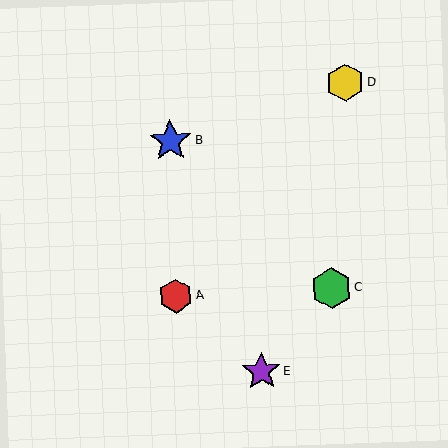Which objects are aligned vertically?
Objects A, B are aligned vertically.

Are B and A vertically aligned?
Yes, both are at x≈170.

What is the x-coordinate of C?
Object C is at x≈331.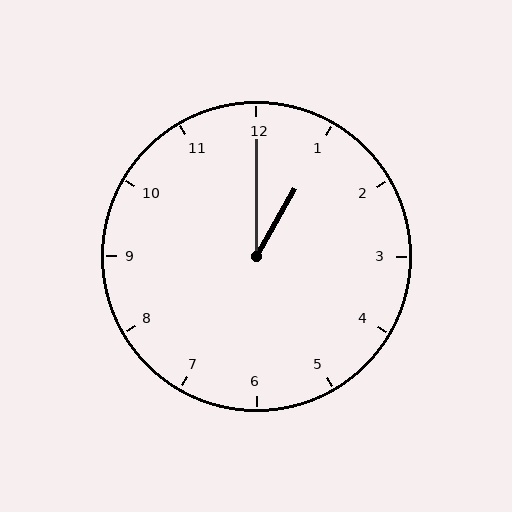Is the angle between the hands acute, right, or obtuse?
It is acute.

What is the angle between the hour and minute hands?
Approximately 30 degrees.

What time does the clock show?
1:00.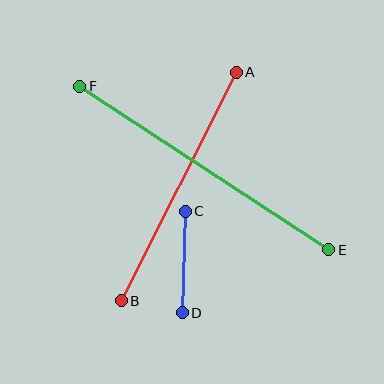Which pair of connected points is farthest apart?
Points E and F are farthest apart.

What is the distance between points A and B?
The distance is approximately 256 pixels.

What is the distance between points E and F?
The distance is approximately 298 pixels.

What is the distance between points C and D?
The distance is approximately 102 pixels.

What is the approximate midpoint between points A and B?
The midpoint is at approximately (179, 186) pixels.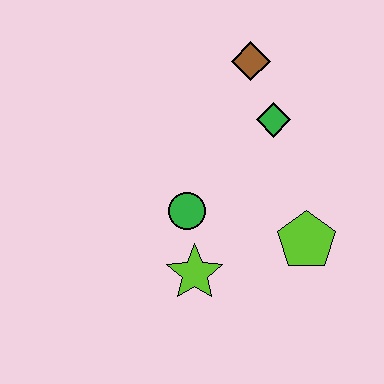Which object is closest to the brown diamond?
The green diamond is closest to the brown diamond.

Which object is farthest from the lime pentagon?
The brown diamond is farthest from the lime pentagon.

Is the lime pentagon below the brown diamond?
Yes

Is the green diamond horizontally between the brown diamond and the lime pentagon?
Yes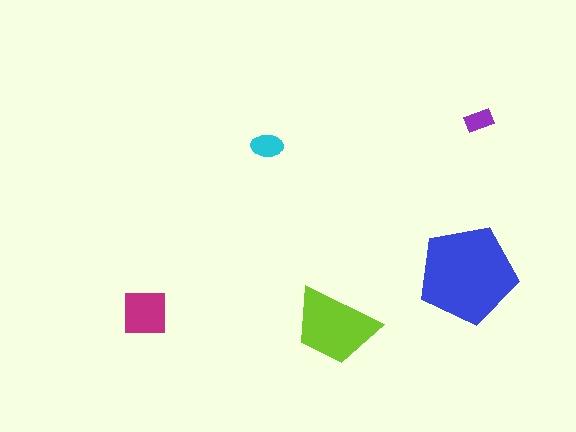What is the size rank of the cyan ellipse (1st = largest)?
4th.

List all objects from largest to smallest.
The blue pentagon, the lime trapezoid, the magenta square, the cyan ellipse, the purple rectangle.